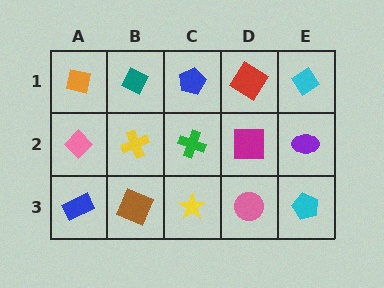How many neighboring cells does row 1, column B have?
3.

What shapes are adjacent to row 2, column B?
A teal diamond (row 1, column B), a brown square (row 3, column B), a pink diamond (row 2, column A), a green cross (row 2, column C).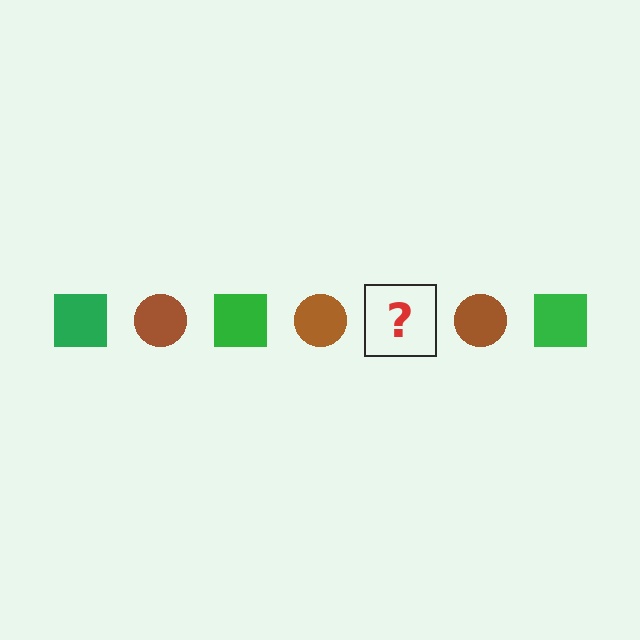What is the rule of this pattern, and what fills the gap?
The rule is that the pattern alternates between green square and brown circle. The gap should be filled with a green square.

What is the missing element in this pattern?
The missing element is a green square.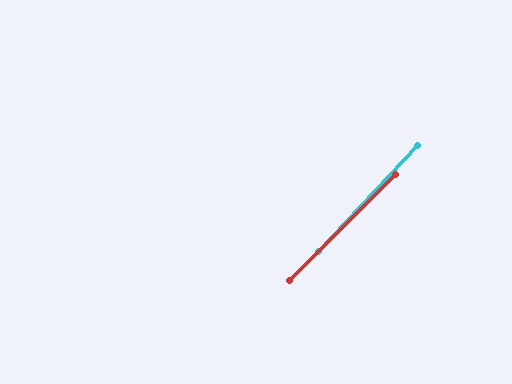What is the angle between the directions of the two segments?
Approximately 2 degrees.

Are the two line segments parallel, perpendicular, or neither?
Parallel — their directions differ by only 1.9°.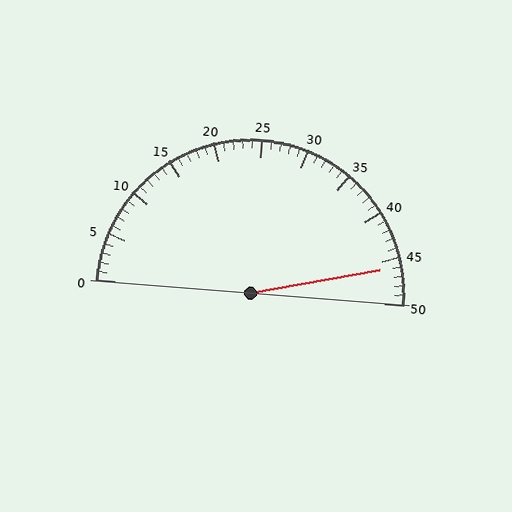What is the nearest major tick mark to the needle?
The nearest major tick mark is 45.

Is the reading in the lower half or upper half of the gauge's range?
The reading is in the upper half of the range (0 to 50).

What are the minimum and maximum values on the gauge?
The gauge ranges from 0 to 50.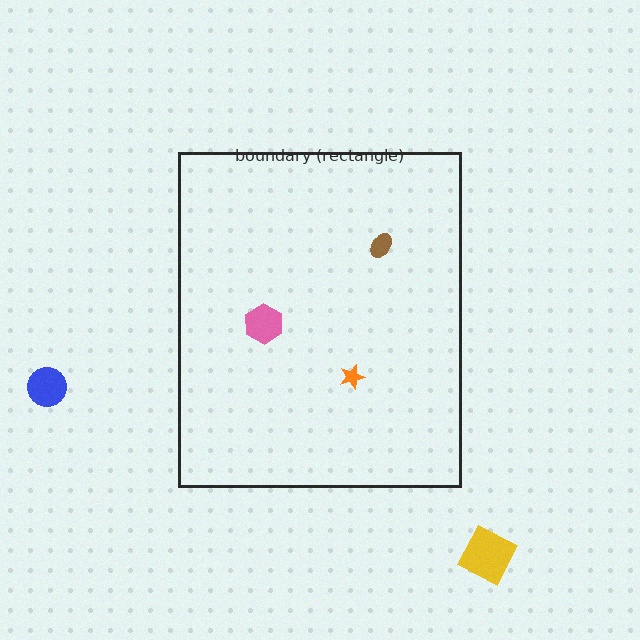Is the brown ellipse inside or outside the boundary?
Inside.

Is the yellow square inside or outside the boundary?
Outside.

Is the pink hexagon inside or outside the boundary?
Inside.